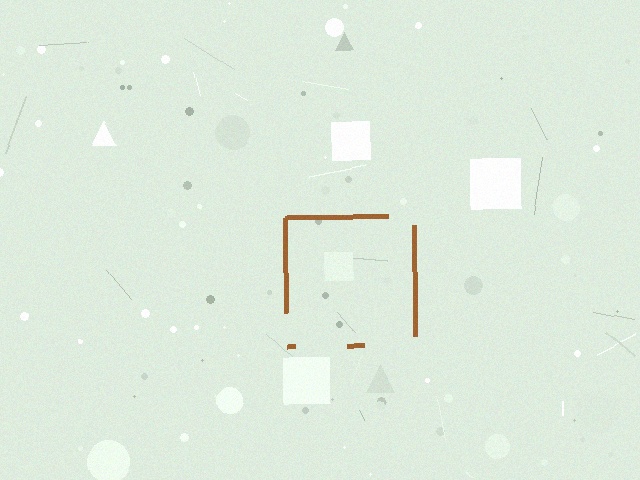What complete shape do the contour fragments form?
The contour fragments form a square.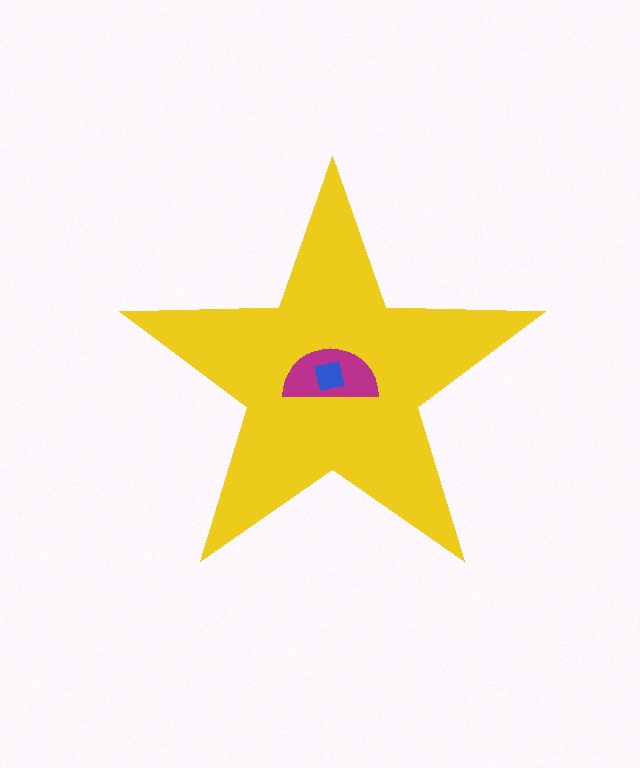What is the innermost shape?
The blue square.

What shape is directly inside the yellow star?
The magenta semicircle.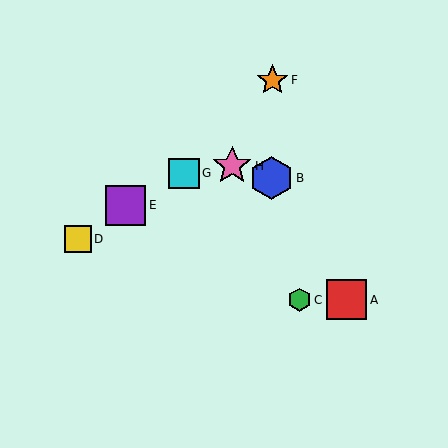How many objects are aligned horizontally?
2 objects (A, C) are aligned horizontally.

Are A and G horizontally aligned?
No, A is at y≈300 and G is at y≈173.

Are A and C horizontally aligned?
Yes, both are at y≈300.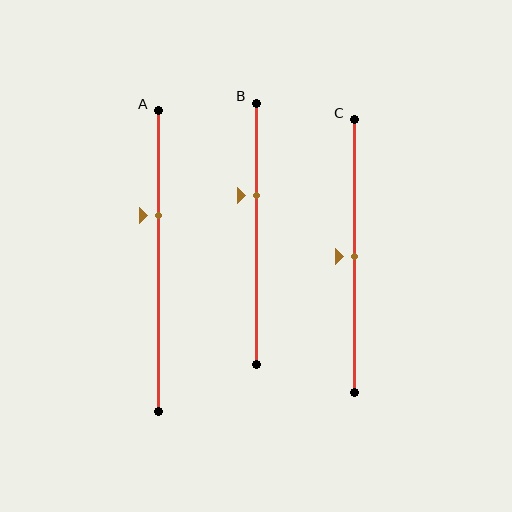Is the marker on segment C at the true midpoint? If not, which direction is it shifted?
Yes, the marker on segment C is at the true midpoint.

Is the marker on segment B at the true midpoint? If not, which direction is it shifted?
No, the marker on segment B is shifted upward by about 15% of the segment length.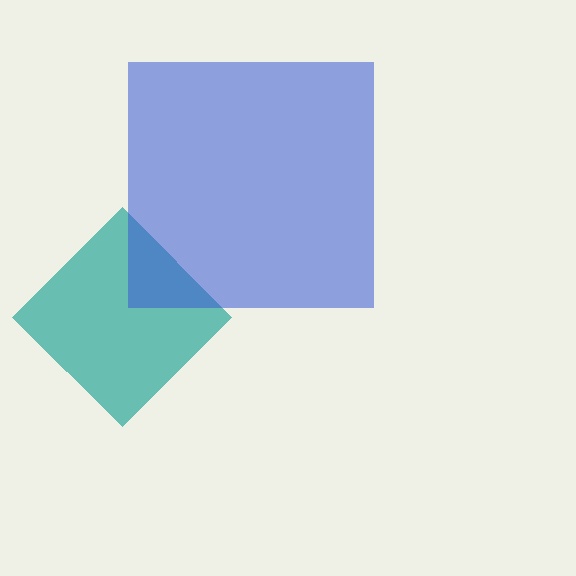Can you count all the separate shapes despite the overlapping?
Yes, there are 2 separate shapes.